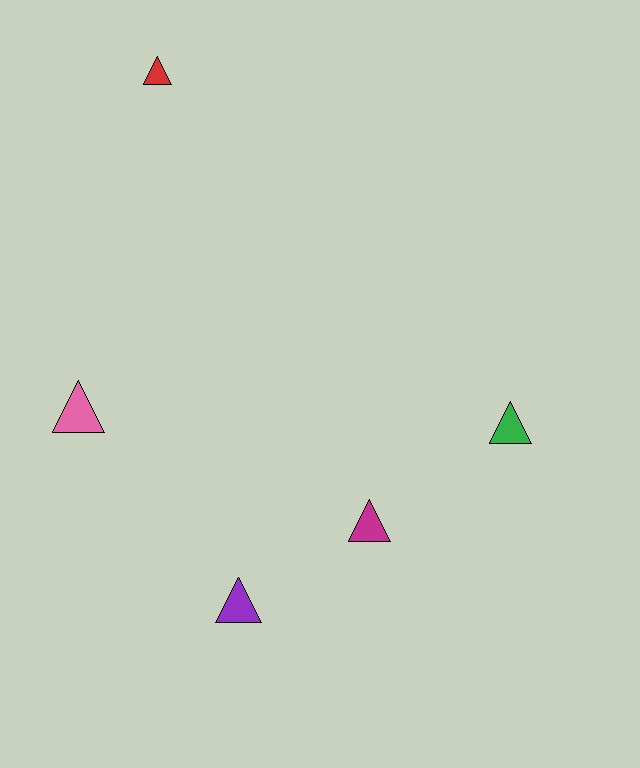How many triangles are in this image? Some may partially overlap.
There are 5 triangles.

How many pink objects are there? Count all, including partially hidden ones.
There is 1 pink object.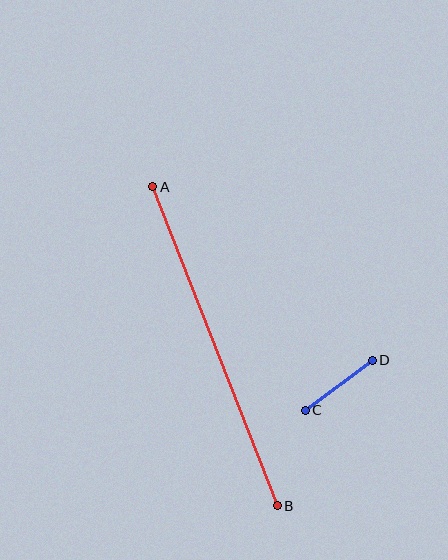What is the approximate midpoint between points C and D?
The midpoint is at approximately (339, 385) pixels.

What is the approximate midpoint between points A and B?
The midpoint is at approximately (215, 346) pixels.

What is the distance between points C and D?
The distance is approximately 84 pixels.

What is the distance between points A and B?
The distance is approximately 343 pixels.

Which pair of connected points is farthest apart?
Points A and B are farthest apart.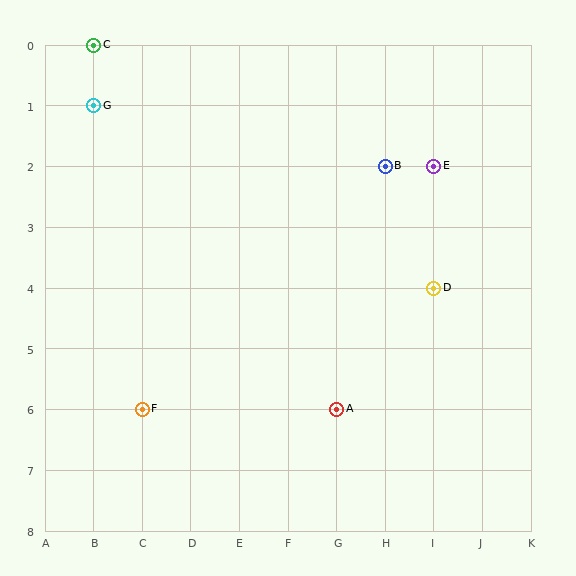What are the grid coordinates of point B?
Point B is at grid coordinates (H, 2).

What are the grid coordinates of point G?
Point G is at grid coordinates (B, 1).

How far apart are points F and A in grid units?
Points F and A are 4 columns apart.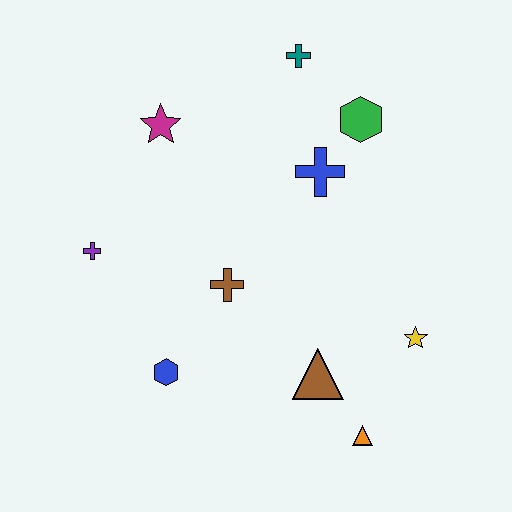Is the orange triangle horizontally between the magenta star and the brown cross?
No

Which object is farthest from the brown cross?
The teal cross is farthest from the brown cross.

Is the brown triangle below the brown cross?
Yes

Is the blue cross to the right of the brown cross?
Yes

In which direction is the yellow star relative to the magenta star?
The yellow star is to the right of the magenta star.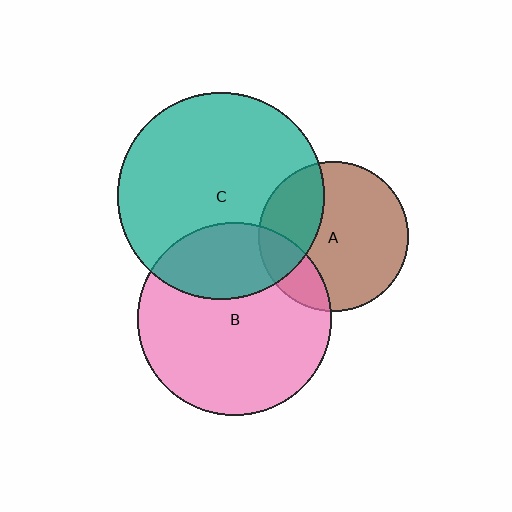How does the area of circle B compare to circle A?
Approximately 1.7 times.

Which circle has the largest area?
Circle C (teal).